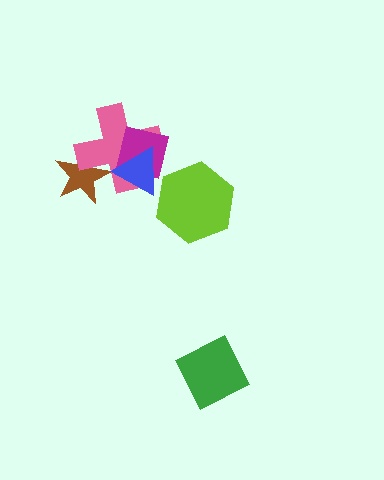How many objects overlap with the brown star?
1 object overlaps with the brown star.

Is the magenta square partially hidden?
Yes, it is partially covered by another shape.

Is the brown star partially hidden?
Yes, it is partially covered by another shape.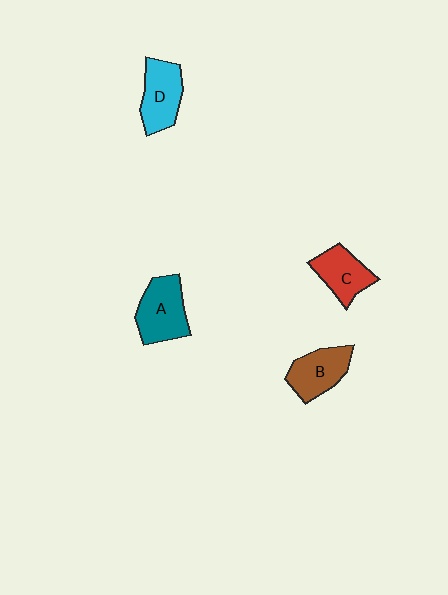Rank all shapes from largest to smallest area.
From largest to smallest: A (teal), D (cyan), B (brown), C (red).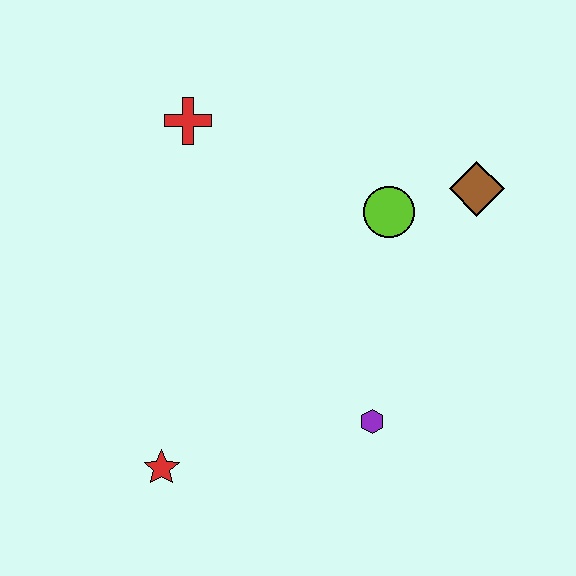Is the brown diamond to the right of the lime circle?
Yes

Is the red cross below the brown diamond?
No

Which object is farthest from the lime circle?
The red star is farthest from the lime circle.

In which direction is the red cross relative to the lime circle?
The red cross is to the left of the lime circle.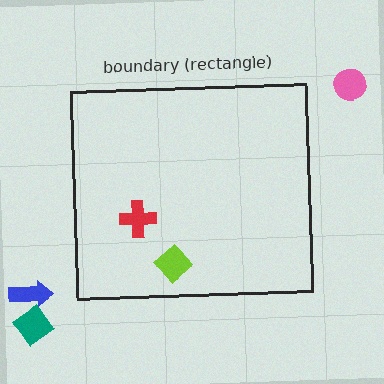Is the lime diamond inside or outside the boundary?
Inside.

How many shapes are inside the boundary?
2 inside, 3 outside.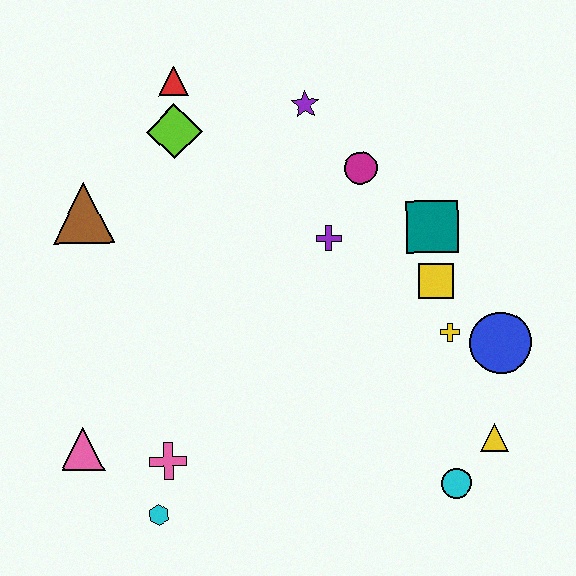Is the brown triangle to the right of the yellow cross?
No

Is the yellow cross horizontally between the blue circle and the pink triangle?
Yes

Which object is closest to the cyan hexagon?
The pink cross is closest to the cyan hexagon.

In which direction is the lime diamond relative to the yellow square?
The lime diamond is to the left of the yellow square.